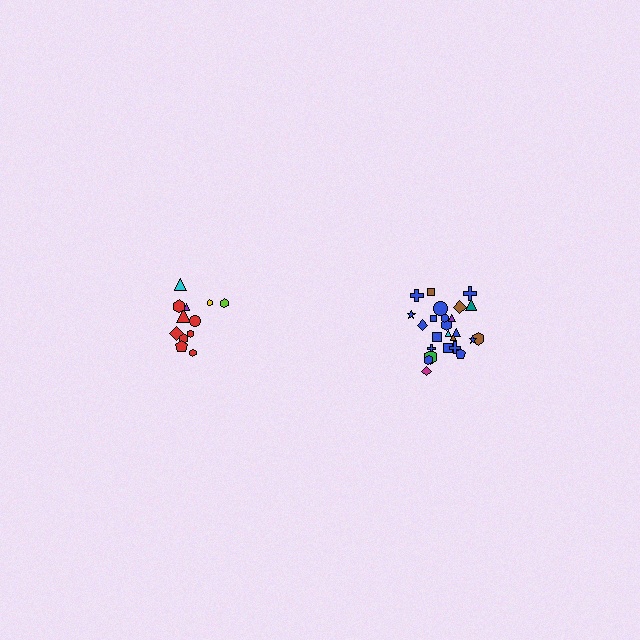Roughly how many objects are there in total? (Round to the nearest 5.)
Roughly 35 objects in total.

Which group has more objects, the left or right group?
The right group.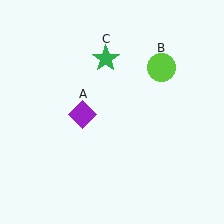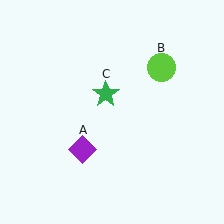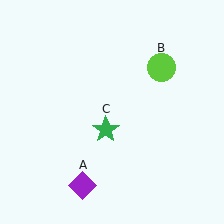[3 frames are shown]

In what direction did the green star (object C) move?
The green star (object C) moved down.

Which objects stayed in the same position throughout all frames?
Lime circle (object B) remained stationary.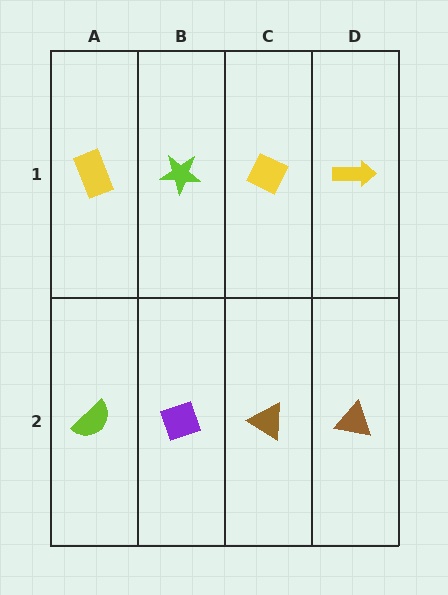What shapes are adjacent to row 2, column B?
A lime star (row 1, column B), a lime semicircle (row 2, column A), a brown triangle (row 2, column C).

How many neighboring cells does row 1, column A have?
2.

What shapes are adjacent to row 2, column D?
A yellow arrow (row 1, column D), a brown triangle (row 2, column C).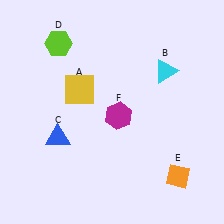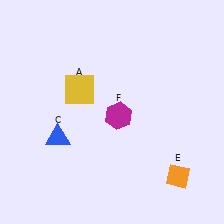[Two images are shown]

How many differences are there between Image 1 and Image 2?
There are 2 differences between the two images.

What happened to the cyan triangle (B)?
The cyan triangle (B) was removed in Image 2. It was in the top-right area of Image 1.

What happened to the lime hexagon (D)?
The lime hexagon (D) was removed in Image 2. It was in the top-left area of Image 1.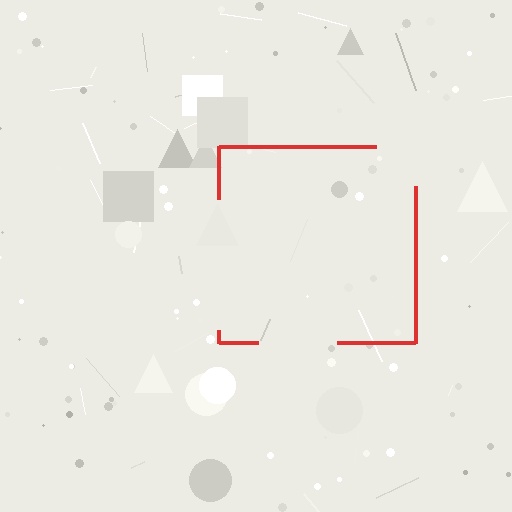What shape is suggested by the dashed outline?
The dashed outline suggests a square.